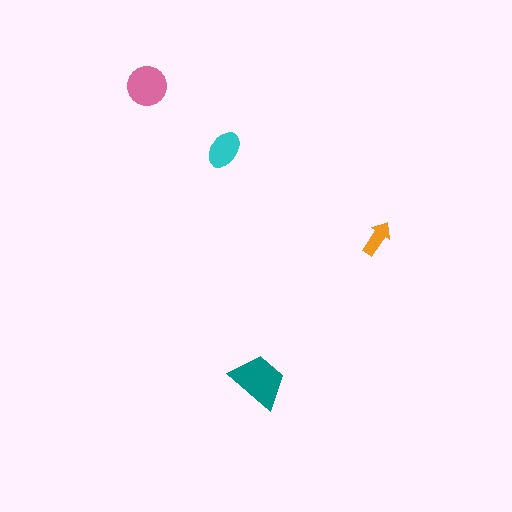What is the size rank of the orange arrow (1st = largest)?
4th.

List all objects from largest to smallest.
The teal trapezoid, the pink circle, the cyan ellipse, the orange arrow.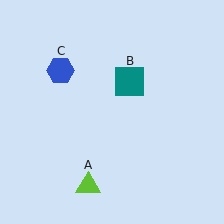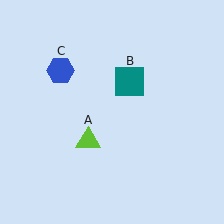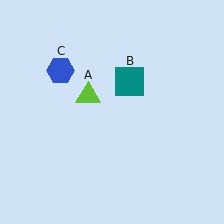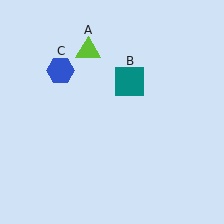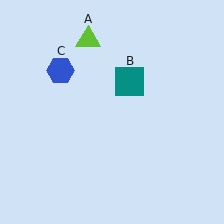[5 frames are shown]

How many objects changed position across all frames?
1 object changed position: lime triangle (object A).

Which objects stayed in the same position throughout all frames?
Teal square (object B) and blue hexagon (object C) remained stationary.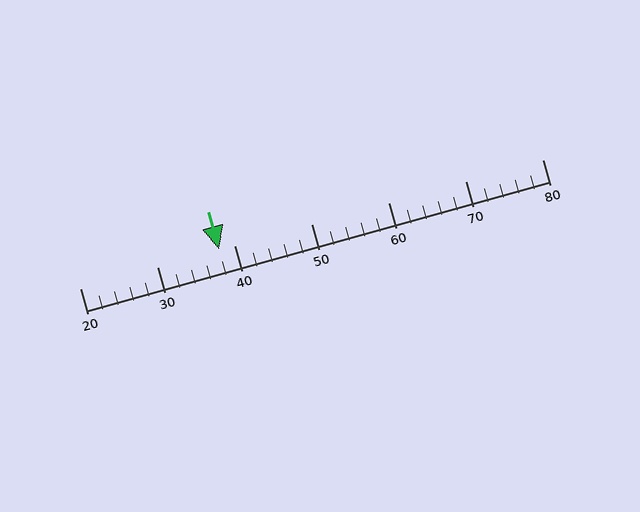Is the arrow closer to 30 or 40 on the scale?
The arrow is closer to 40.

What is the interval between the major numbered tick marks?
The major tick marks are spaced 10 units apart.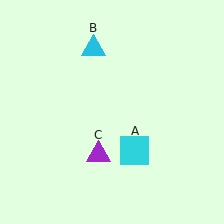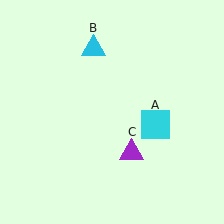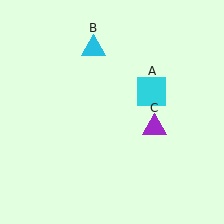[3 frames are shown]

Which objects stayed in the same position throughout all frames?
Cyan triangle (object B) remained stationary.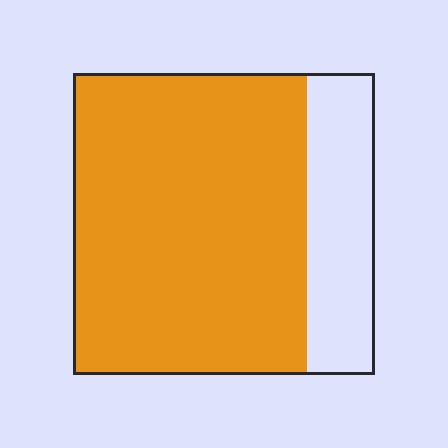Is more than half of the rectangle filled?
Yes.